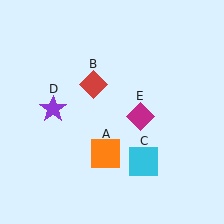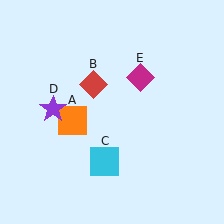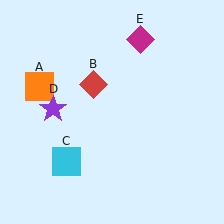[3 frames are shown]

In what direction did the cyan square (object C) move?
The cyan square (object C) moved left.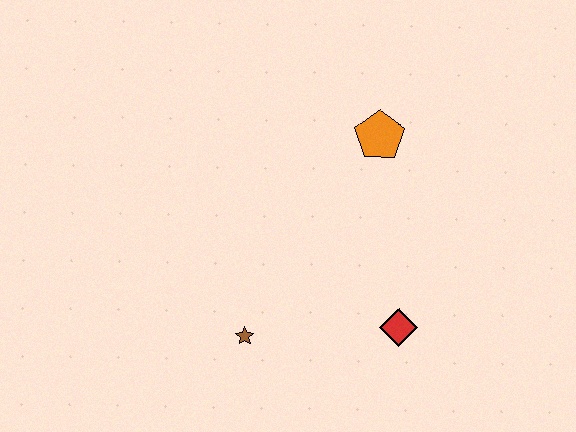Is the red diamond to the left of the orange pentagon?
No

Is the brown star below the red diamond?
Yes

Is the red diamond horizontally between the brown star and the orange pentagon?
No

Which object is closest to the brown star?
The red diamond is closest to the brown star.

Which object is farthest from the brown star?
The orange pentagon is farthest from the brown star.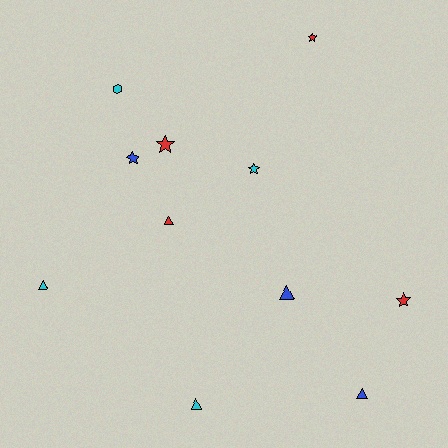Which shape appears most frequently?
Triangle, with 5 objects.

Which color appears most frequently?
Red, with 4 objects.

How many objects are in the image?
There are 11 objects.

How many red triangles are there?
There is 1 red triangle.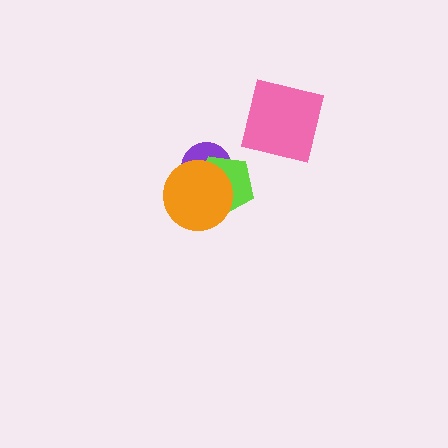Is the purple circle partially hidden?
Yes, it is partially covered by another shape.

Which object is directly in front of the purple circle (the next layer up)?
The lime pentagon is directly in front of the purple circle.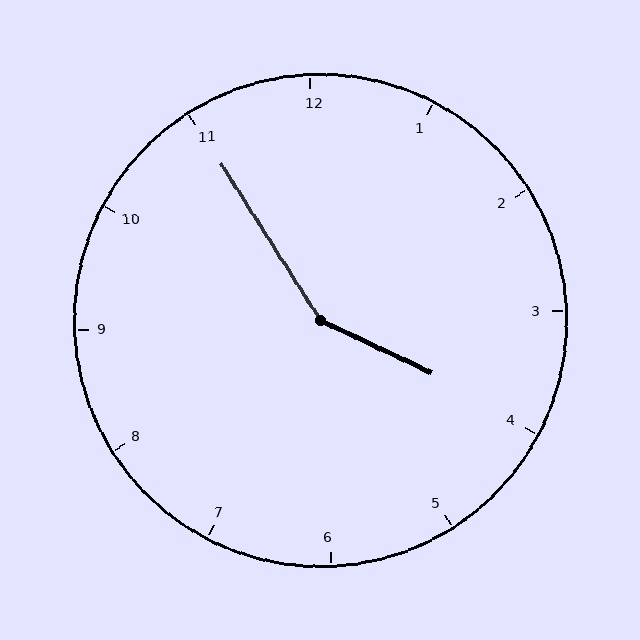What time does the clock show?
3:55.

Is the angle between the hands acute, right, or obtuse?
It is obtuse.